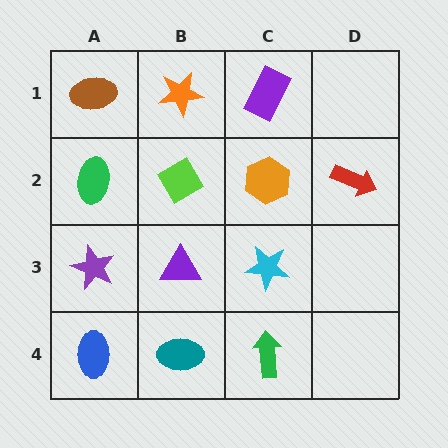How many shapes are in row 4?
3 shapes.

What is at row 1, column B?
An orange star.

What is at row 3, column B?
A purple triangle.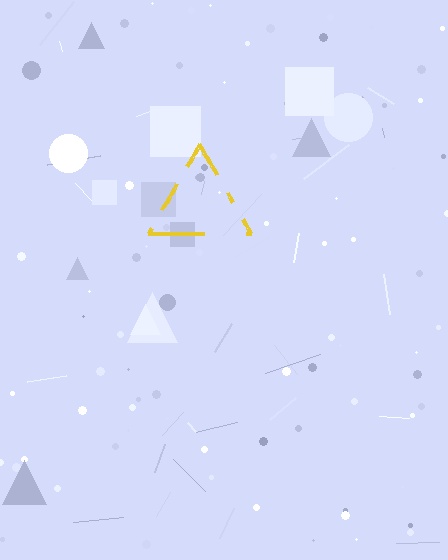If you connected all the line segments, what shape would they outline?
They would outline a triangle.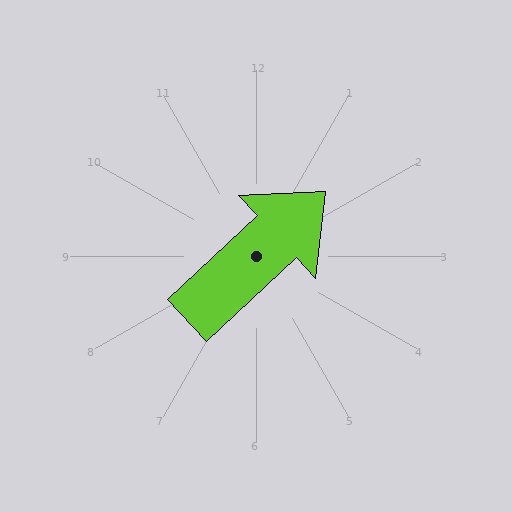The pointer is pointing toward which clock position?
Roughly 2 o'clock.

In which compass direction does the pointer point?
Northeast.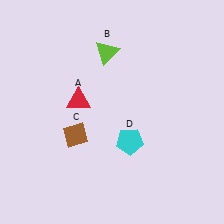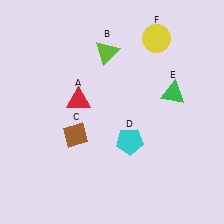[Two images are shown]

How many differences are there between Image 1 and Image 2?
There are 2 differences between the two images.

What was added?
A green triangle (E), a yellow circle (F) were added in Image 2.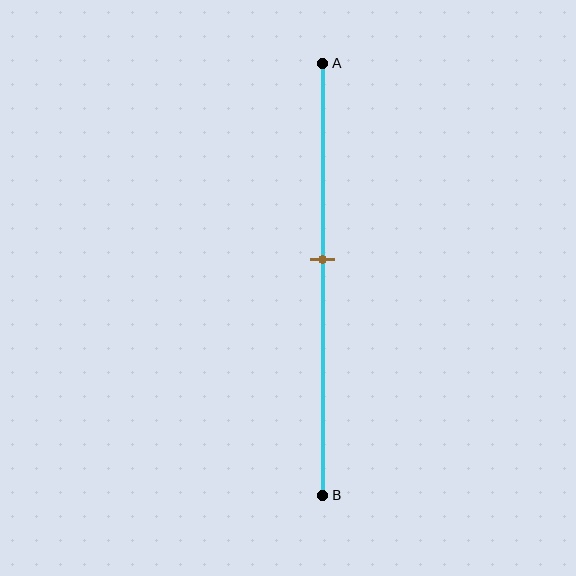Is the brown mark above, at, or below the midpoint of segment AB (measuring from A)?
The brown mark is above the midpoint of segment AB.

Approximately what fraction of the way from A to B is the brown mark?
The brown mark is approximately 45% of the way from A to B.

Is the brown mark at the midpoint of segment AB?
No, the mark is at about 45% from A, not at the 50% midpoint.